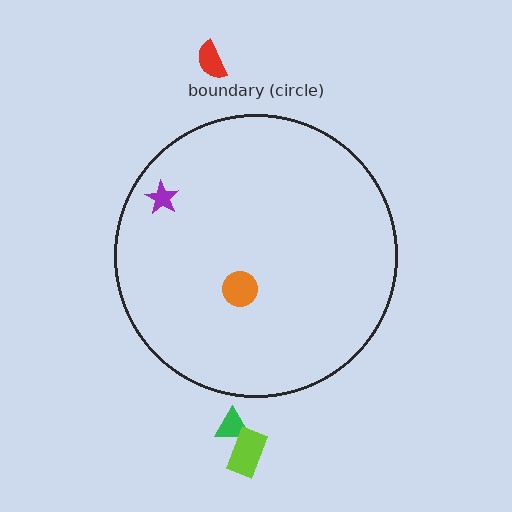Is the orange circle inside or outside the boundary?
Inside.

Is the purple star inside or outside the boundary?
Inside.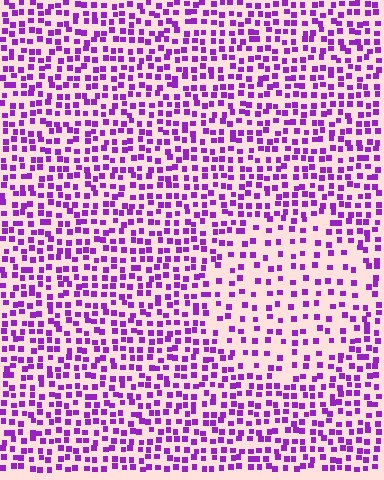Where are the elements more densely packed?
The elements are more densely packed outside the circle boundary.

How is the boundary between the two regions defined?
The boundary is defined by a change in element density (approximately 1.9x ratio). All elements are the same color, size, and shape.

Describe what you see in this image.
The image contains small purple elements arranged at two different densities. A circle-shaped region is visible where the elements are less densely packed than the surrounding area.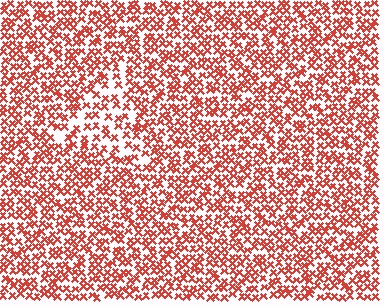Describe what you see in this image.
The image contains small red elements arranged at two different densities. A triangle-shaped region is visible where the elements are less densely packed than the surrounding area.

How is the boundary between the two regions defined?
The boundary is defined by a change in element density (approximately 1.6x ratio). All elements are the same color, size, and shape.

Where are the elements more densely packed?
The elements are more densely packed outside the triangle boundary.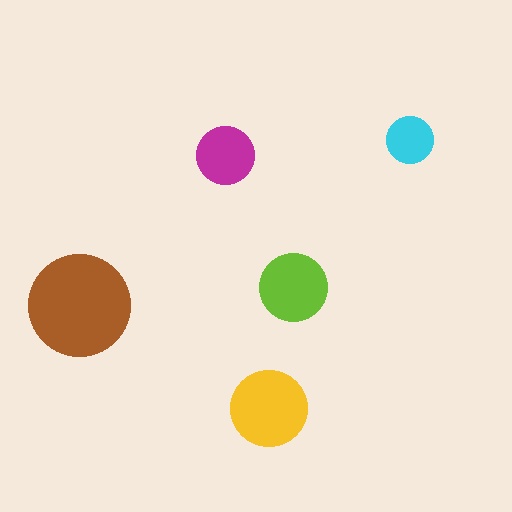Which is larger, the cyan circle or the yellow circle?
The yellow one.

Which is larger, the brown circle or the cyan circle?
The brown one.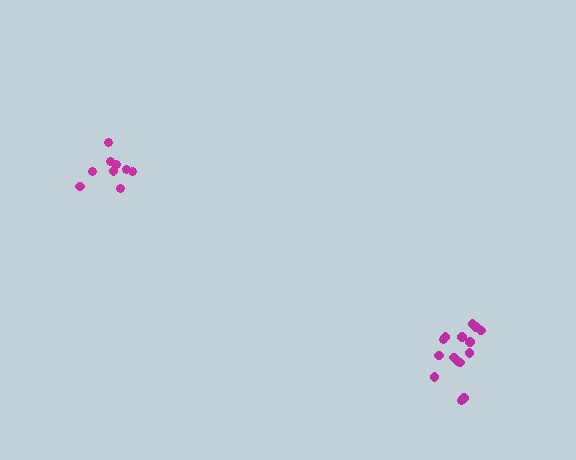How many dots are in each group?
Group 1: 15 dots, Group 2: 9 dots (24 total).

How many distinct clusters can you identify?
There are 2 distinct clusters.